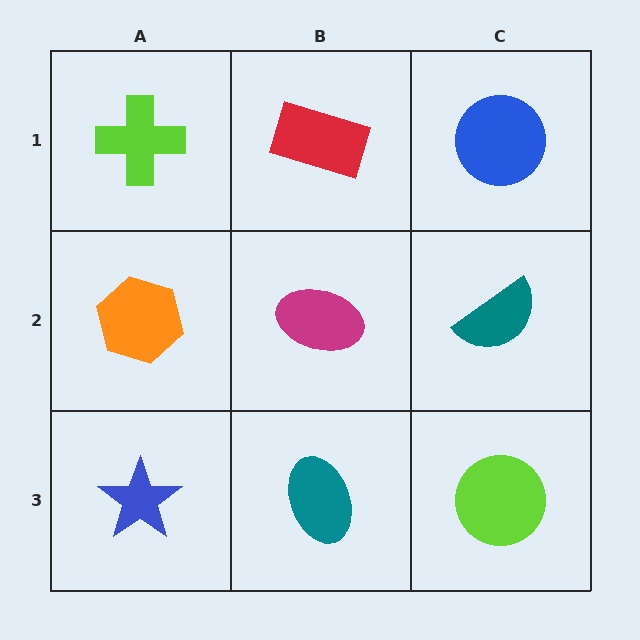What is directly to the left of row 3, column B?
A blue star.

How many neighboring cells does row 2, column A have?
3.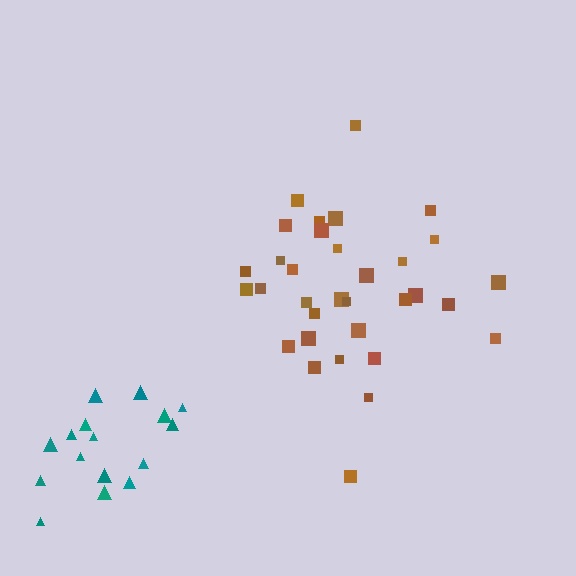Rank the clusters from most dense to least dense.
teal, brown.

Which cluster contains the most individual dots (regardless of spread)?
Brown (33).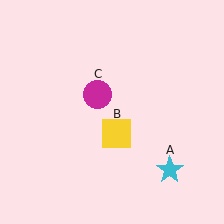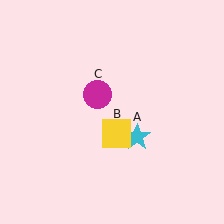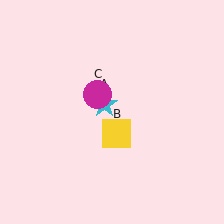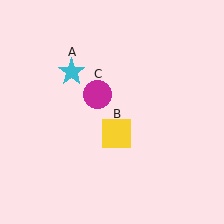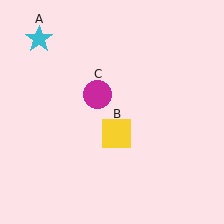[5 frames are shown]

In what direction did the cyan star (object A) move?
The cyan star (object A) moved up and to the left.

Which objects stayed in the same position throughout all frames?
Yellow square (object B) and magenta circle (object C) remained stationary.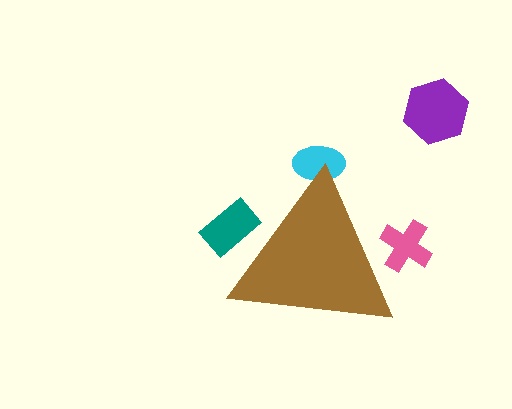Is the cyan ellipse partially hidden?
Yes, the cyan ellipse is partially hidden behind the brown triangle.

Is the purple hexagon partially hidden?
No, the purple hexagon is fully visible.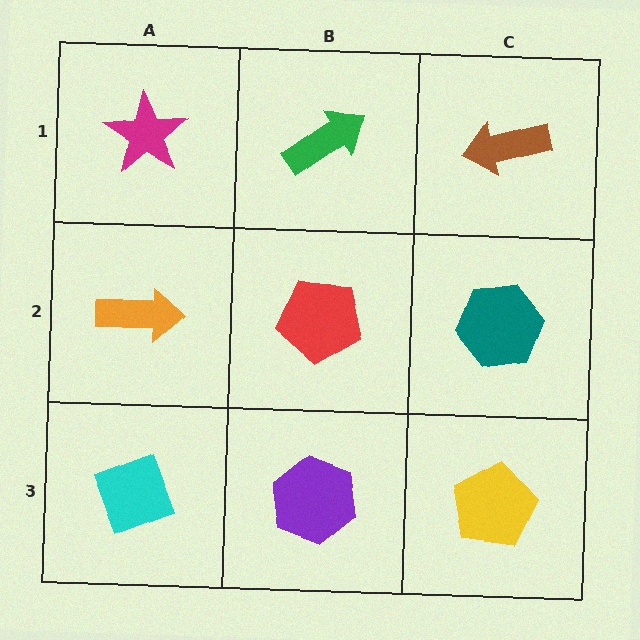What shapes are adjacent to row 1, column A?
An orange arrow (row 2, column A), a green arrow (row 1, column B).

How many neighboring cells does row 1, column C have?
2.